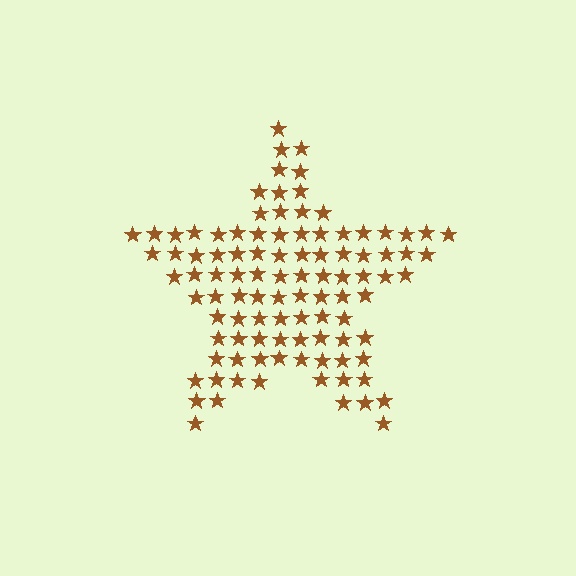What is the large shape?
The large shape is a star.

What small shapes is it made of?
It is made of small stars.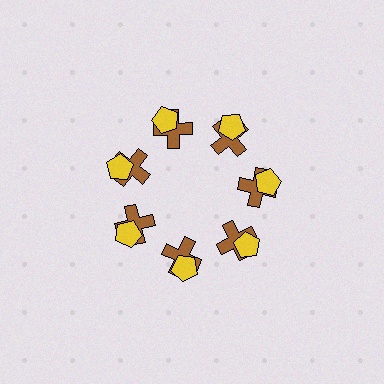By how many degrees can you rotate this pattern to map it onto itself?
The pattern maps onto itself every 51 degrees of rotation.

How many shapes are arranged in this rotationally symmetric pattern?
There are 14 shapes, arranged in 7 groups of 2.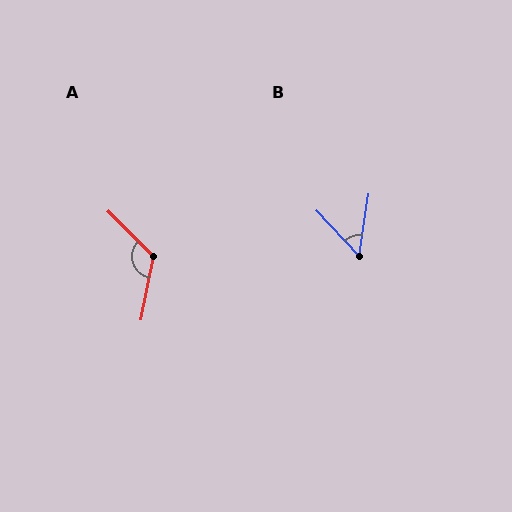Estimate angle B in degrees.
Approximately 51 degrees.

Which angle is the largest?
A, at approximately 124 degrees.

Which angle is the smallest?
B, at approximately 51 degrees.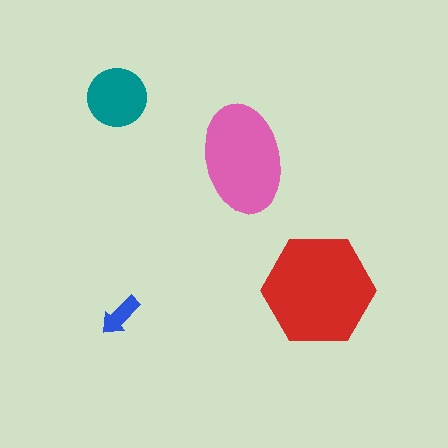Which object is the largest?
The red hexagon.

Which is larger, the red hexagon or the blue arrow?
The red hexagon.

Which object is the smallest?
The blue arrow.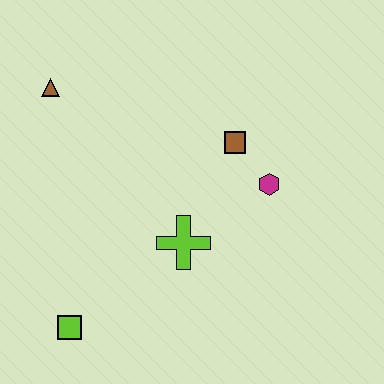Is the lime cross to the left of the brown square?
Yes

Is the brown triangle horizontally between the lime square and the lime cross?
No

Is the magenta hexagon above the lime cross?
Yes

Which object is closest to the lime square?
The lime cross is closest to the lime square.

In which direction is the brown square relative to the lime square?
The brown square is above the lime square.